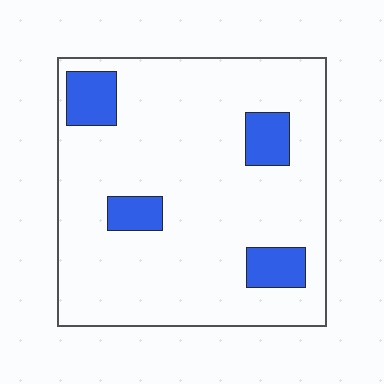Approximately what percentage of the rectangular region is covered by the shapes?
Approximately 15%.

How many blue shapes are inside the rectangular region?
4.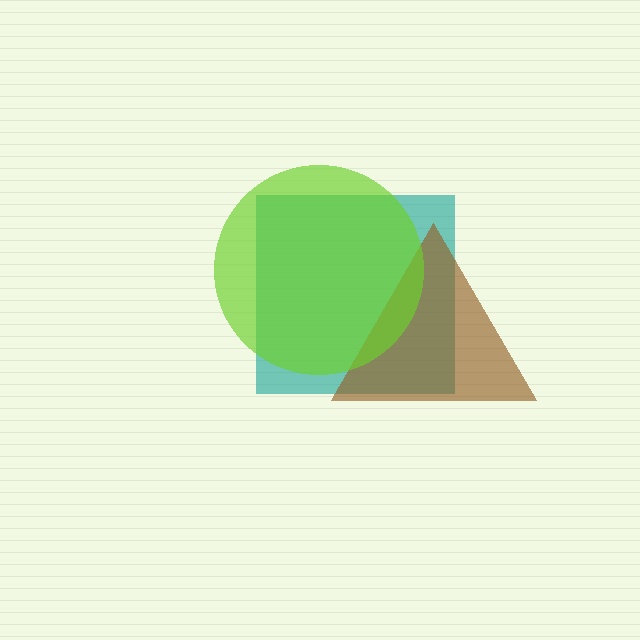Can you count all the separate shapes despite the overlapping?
Yes, there are 3 separate shapes.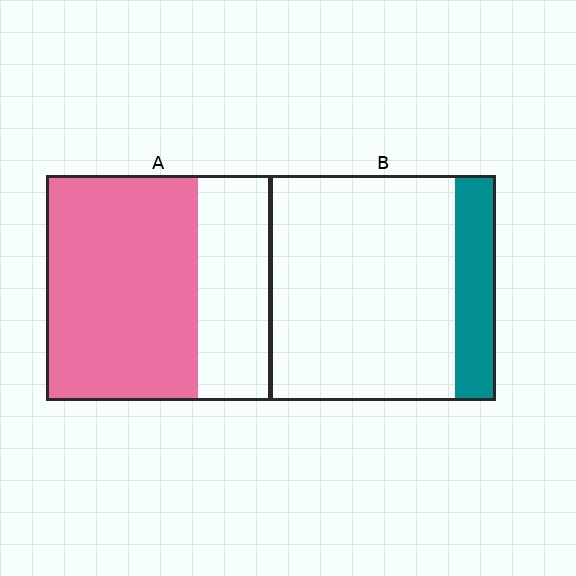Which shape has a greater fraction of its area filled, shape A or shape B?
Shape A.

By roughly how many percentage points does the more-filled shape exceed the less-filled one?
By roughly 50 percentage points (A over B).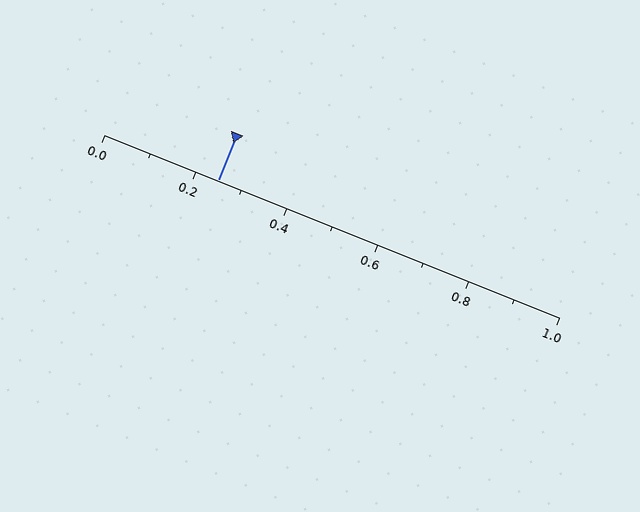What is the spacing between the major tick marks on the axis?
The major ticks are spaced 0.2 apart.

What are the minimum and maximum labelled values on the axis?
The axis runs from 0.0 to 1.0.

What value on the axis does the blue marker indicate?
The marker indicates approximately 0.25.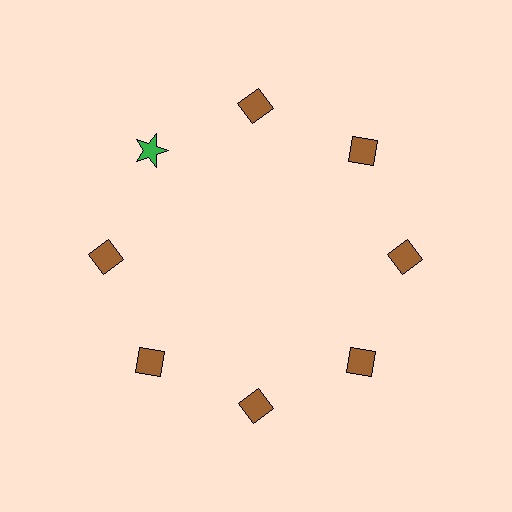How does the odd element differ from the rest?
It differs in both color (green instead of brown) and shape (star instead of diamond).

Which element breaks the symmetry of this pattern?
The green star at roughly the 10 o'clock position breaks the symmetry. All other shapes are brown diamonds.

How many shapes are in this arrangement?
There are 8 shapes arranged in a ring pattern.